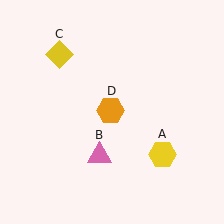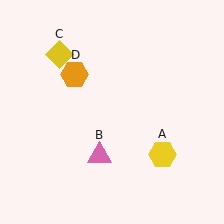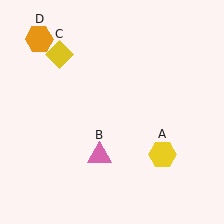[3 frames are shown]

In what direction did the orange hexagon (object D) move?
The orange hexagon (object D) moved up and to the left.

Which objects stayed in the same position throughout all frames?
Yellow hexagon (object A) and pink triangle (object B) and yellow diamond (object C) remained stationary.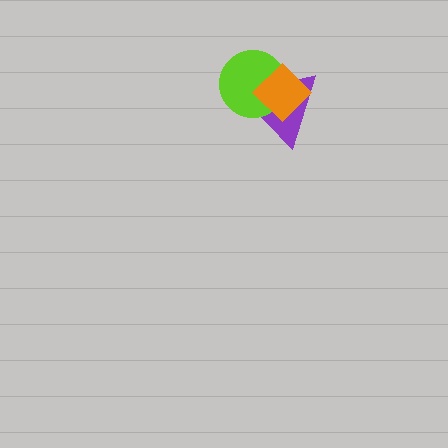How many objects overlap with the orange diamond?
2 objects overlap with the orange diamond.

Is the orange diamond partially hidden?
No, no other shape covers it.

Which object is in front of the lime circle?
The orange diamond is in front of the lime circle.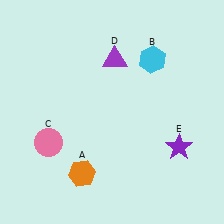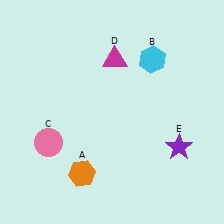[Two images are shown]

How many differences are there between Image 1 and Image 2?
There is 1 difference between the two images.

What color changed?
The triangle (D) changed from purple in Image 1 to magenta in Image 2.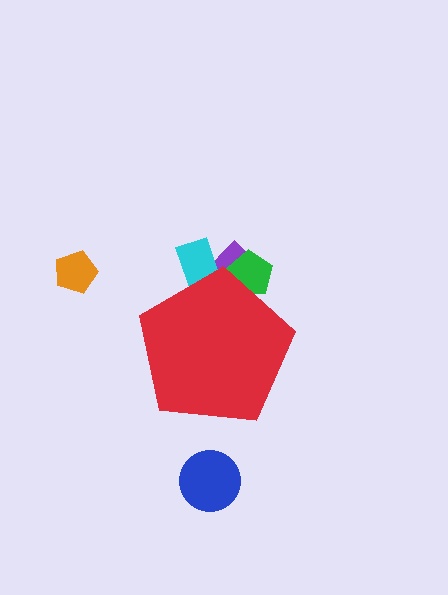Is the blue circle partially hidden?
No, the blue circle is fully visible.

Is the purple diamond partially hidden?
Yes, the purple diamond is partially hidden behind the red pentagon.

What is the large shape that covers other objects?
A red pentagon.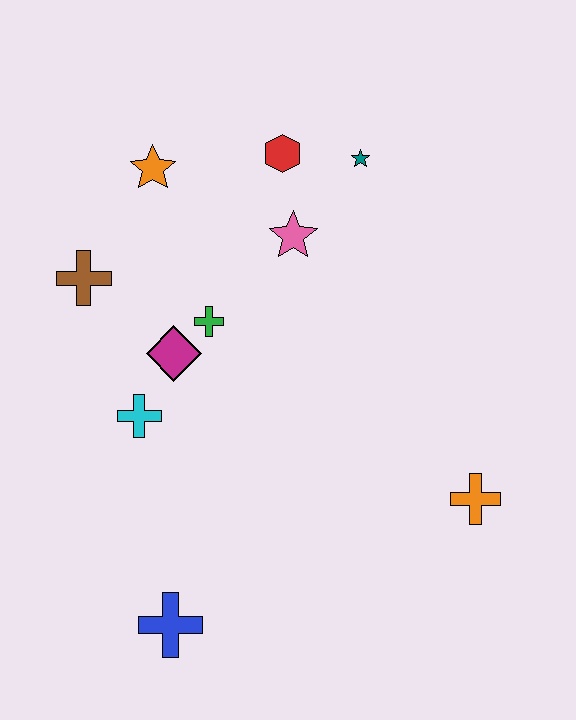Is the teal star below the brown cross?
No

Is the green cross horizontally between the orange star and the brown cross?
No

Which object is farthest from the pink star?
The blue cross is farthest from the pink star.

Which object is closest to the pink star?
The red hexagon is closest to the pink star.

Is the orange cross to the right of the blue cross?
Yes